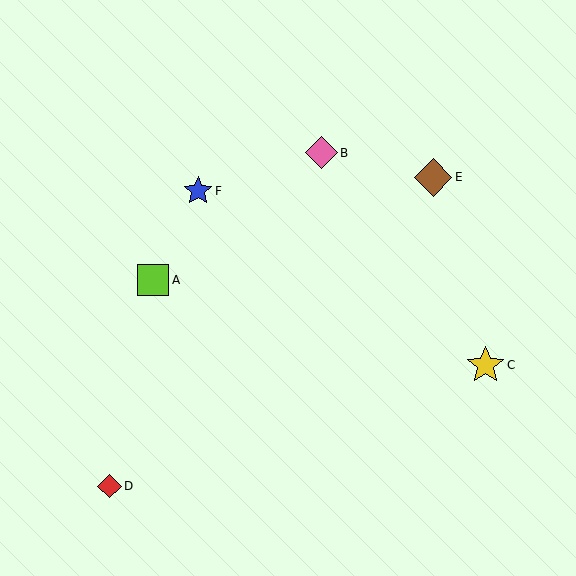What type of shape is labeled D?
Shape D is a red diamond.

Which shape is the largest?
The yellow star (labeled C) is the largest.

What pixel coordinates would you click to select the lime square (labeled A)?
Click at (153, 280) to select the lime square A.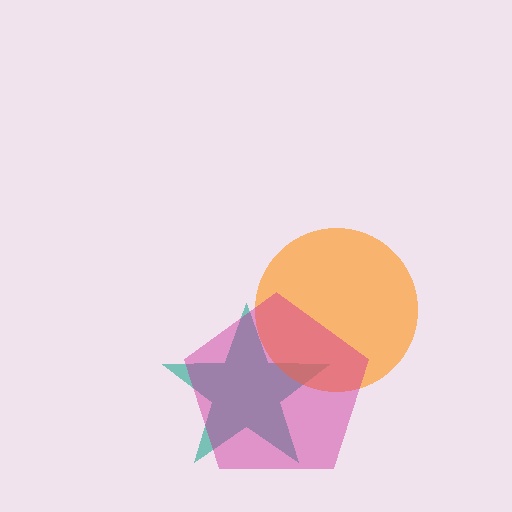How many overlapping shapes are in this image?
There are 3 overlapping shapes in the image.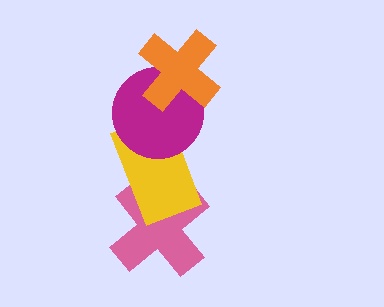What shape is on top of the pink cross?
The yellow rectangle is on top of the pink cross.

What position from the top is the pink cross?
The pink cross is 4th from the top.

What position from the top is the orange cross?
The orange cross is 1st from the top.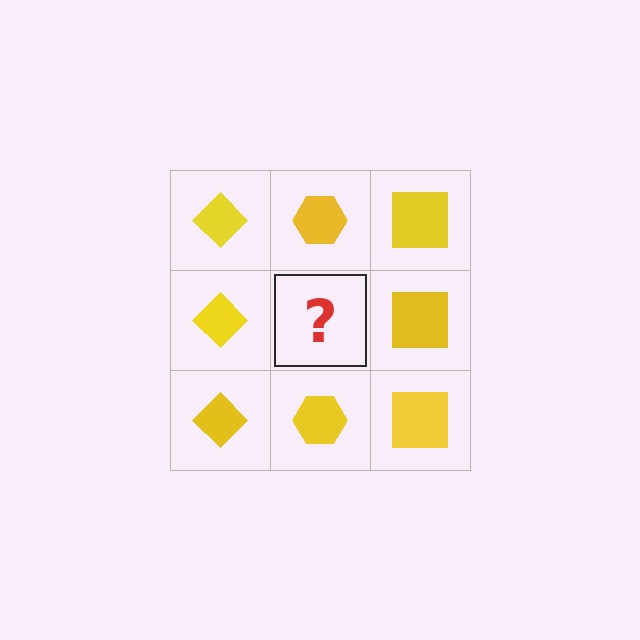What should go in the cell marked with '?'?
The missing cell should contain a yellow hexagon.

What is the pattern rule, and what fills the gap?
The rule is that each column has a consistent shape. The gap should be filled with a yellow hexagon.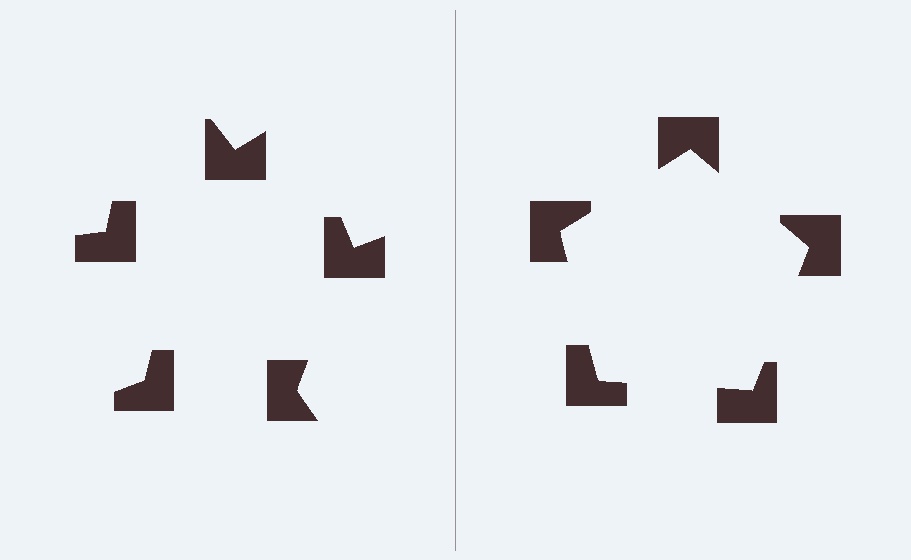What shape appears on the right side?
An illusory pentagon.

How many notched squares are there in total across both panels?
10 — 5 on each side.